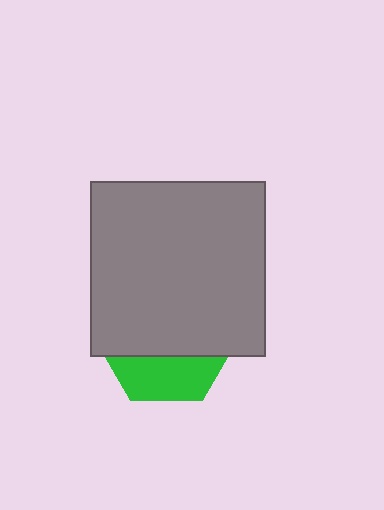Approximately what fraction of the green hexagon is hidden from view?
Roughly 69% of the green hexagon is hidden behind the gray square.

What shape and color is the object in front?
The object in front is a gray square.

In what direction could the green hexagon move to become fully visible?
The green hexagon could move down. That would shift it out from behind the gray square entirely.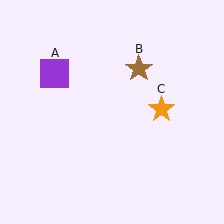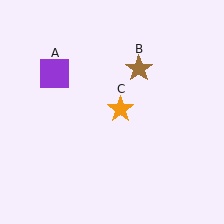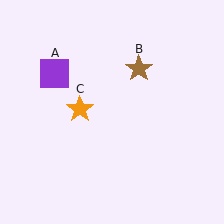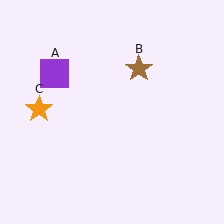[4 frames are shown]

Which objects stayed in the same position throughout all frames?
Purple square (object A) and brown star (object B) remained stationary.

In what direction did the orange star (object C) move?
The orange star (object C) moved left.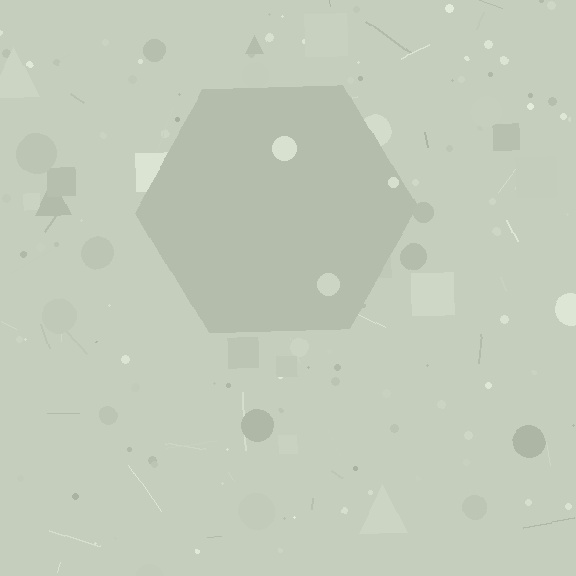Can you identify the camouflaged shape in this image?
The camouflaged shape is a hexagon.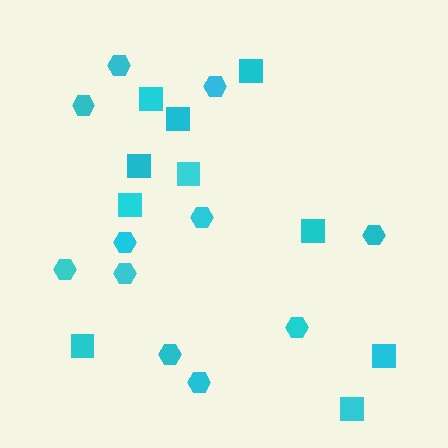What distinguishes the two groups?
There are 2 groups: one group of hexagons (11) and one group of squares (10).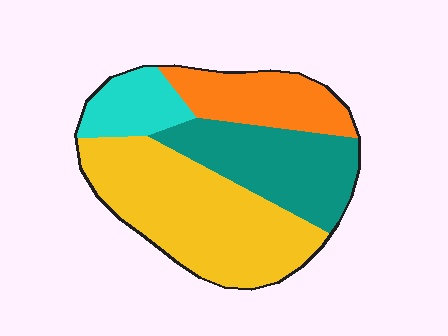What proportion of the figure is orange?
Orange takes up between a sixth and a third of the figure.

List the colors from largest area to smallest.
From largest to smallest: yellow, teal, orange, cyan.